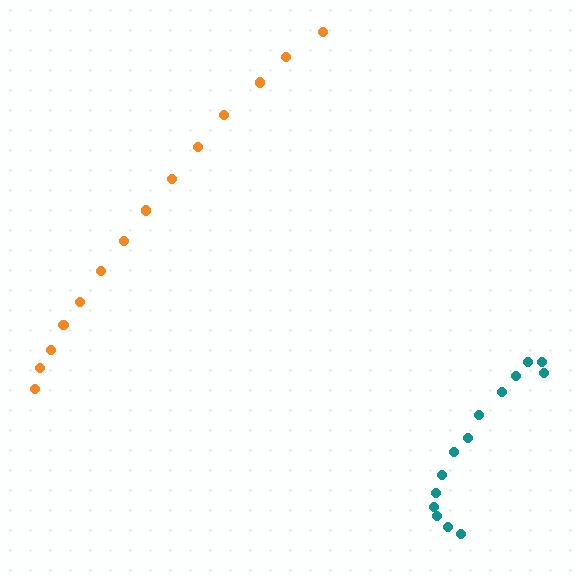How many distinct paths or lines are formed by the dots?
There are 2 distinct paths.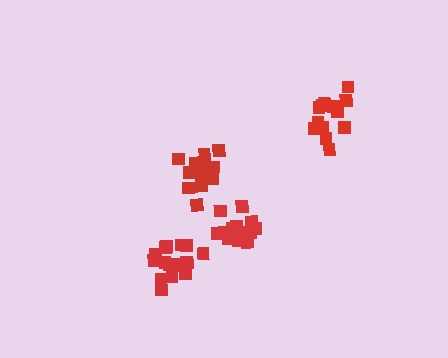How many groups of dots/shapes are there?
There are 4 groups.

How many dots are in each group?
Group 1: 17 dots, Group 2: 15 dots, Group 3: 14 dots, Group 4: 15 dots (61 total).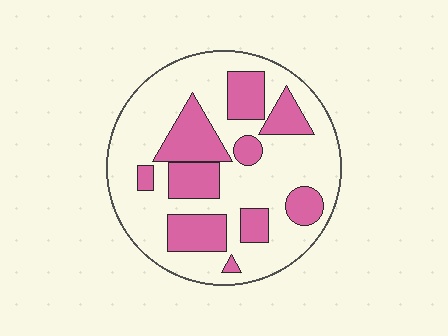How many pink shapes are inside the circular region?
10.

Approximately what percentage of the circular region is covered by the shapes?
Approximately 30%.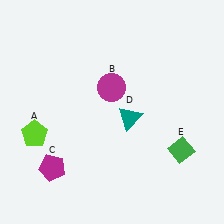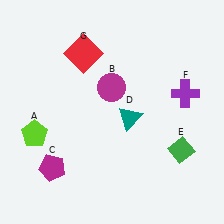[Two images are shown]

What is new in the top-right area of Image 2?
A purple cross (F) was added in the top-right area of Image 2.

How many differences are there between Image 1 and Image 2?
There are 2 differences between the two images.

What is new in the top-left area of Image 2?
A red square (G) was added in the top-left area of Image 2.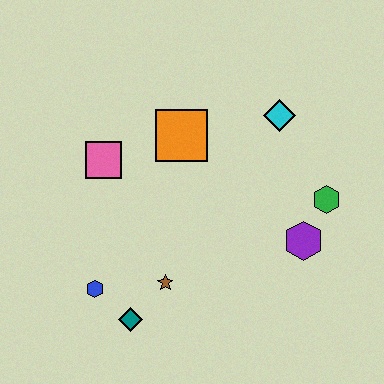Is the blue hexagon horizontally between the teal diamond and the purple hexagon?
No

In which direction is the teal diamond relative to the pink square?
The teal diamond is below the pink square.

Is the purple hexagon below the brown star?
No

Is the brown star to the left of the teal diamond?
No